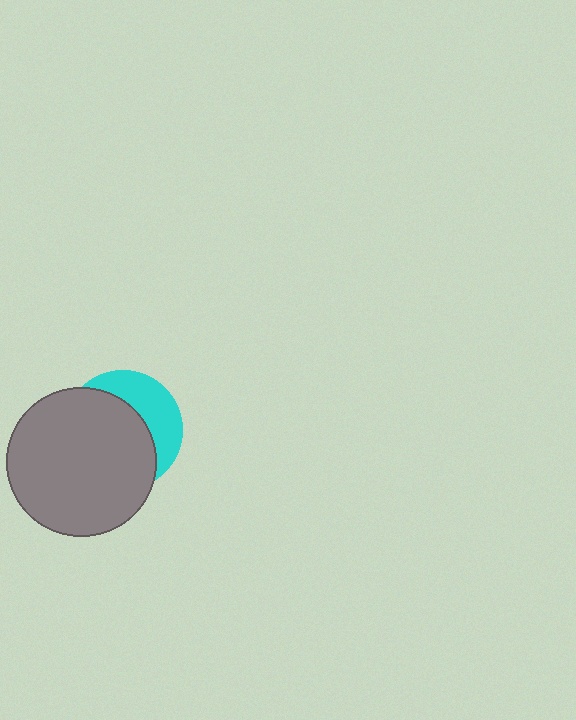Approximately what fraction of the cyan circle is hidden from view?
Roughly 65% of the cyan circle is hidden behind the gray circle.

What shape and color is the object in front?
The object in front is a gray circle.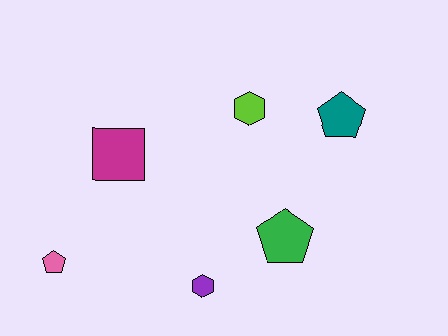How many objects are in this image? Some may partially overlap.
There are 6 objects.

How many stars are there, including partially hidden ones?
There are no stars.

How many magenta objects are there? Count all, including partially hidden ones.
There is 1 magenta object.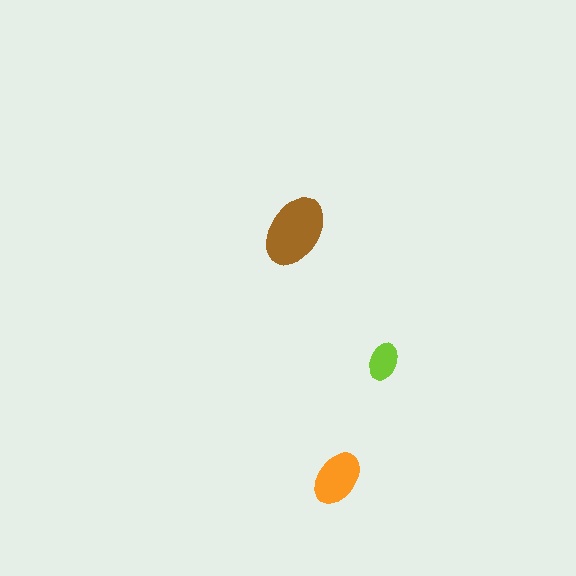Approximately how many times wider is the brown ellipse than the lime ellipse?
About 2 times wider.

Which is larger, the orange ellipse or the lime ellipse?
The orange one.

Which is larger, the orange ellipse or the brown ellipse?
The brown one.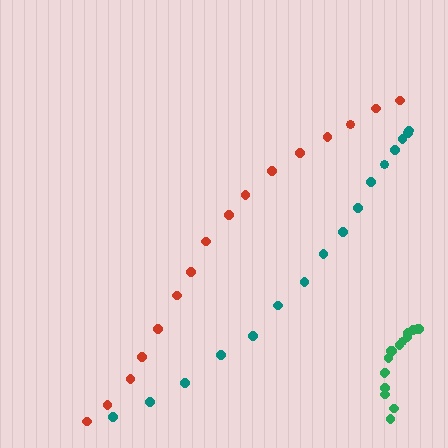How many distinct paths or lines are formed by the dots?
There are 3 distinct paths.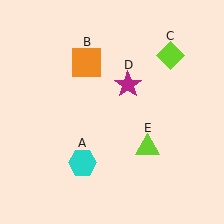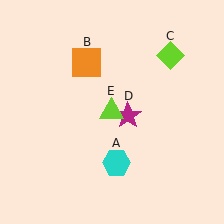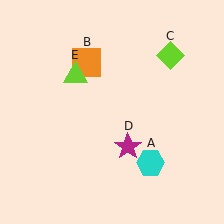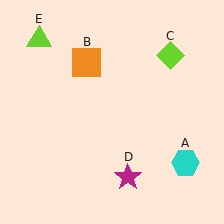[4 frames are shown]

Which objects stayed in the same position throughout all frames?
Orange square (object B) and lime diamond (object C) remained stationary.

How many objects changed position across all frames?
3 objects changed position: cyan hexagon (object A), magenta star (object D), lime triangle (object E).